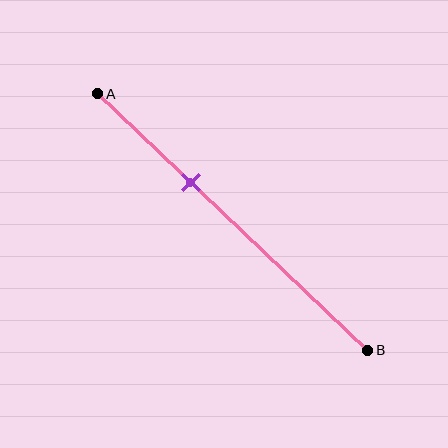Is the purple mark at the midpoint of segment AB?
No, the mark is at about 35% from A, not at the 50% midpoint.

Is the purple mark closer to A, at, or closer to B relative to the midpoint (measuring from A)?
The purple mark is closer to point A than the midpoint of segment AB.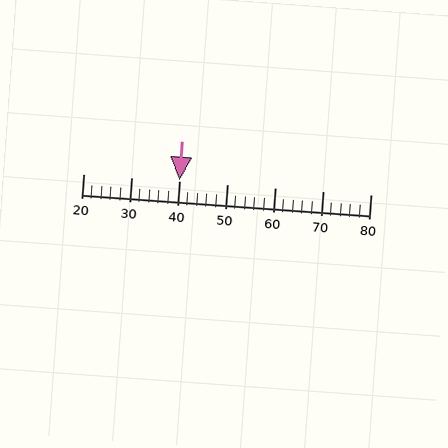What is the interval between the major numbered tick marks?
The major tick marks are spaced 10 units apart.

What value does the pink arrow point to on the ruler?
The pink arrow points to approximately 40.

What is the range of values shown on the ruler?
The ruler shows values from 20 to 80.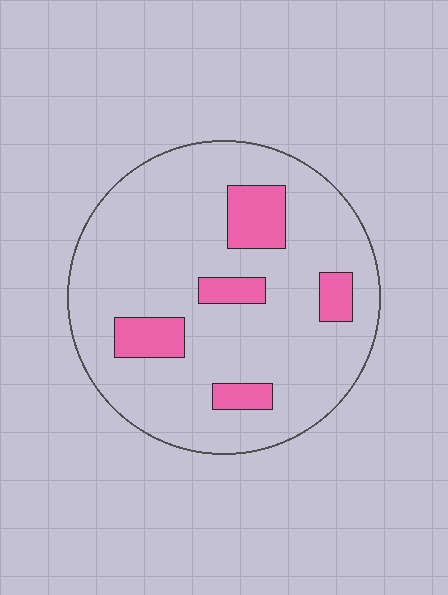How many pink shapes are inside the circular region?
5.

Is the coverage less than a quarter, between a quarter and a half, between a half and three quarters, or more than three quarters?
Less than a quarter.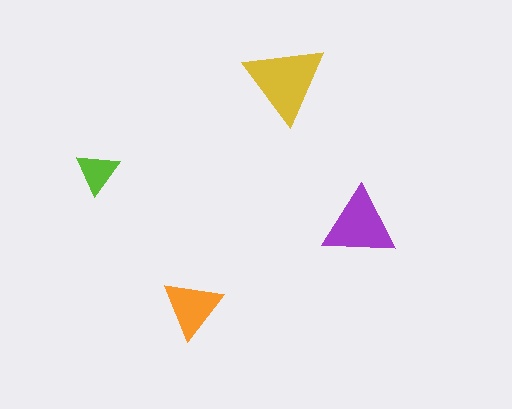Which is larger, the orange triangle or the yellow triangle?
The yellow one.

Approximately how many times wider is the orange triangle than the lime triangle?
About 1.5 times wider.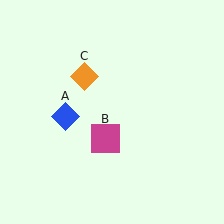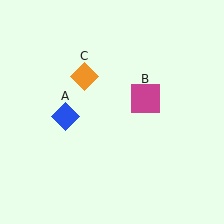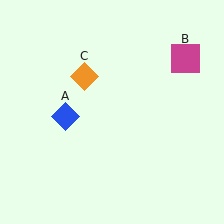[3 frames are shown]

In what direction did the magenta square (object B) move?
The magenta square (object B) moved up and to the right.